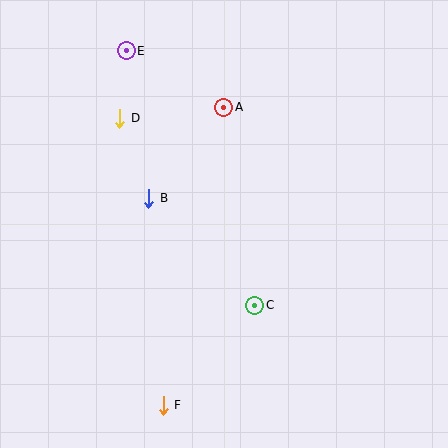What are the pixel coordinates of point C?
Point C is at (255, 305).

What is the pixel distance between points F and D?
The distance between F and D is 290 pixels.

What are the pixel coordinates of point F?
Point F is at (163, 405).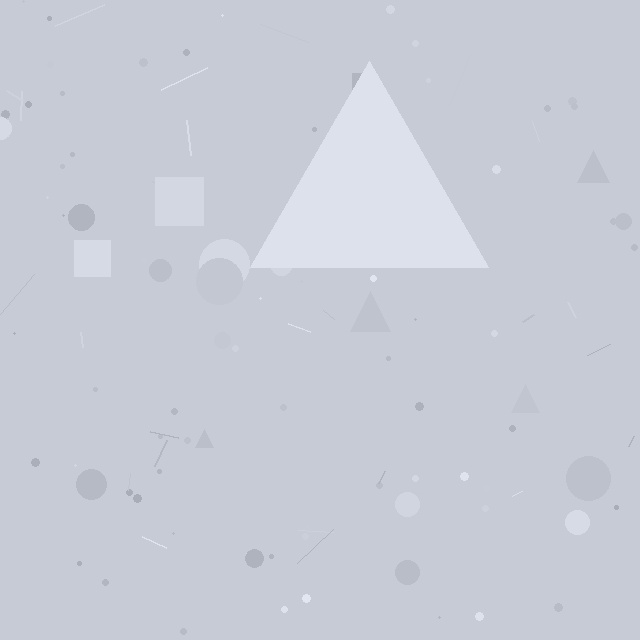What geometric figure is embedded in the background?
A triangle is embedded in the background.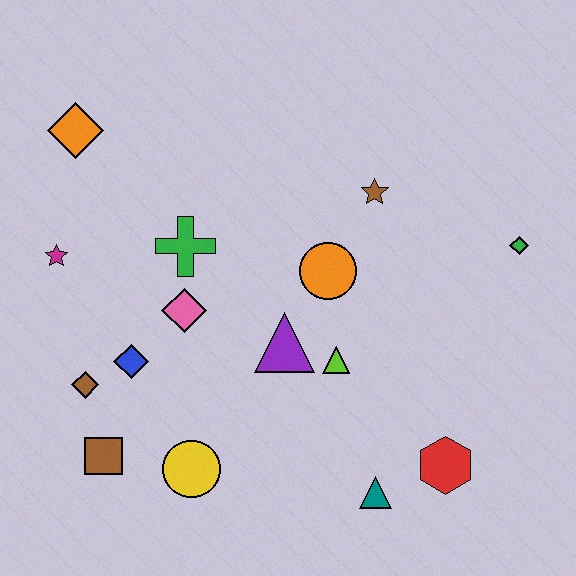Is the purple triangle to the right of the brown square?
Yes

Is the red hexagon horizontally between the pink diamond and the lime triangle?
No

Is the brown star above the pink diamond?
Yes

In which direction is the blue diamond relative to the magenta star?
The blue diamond is below the magenta star.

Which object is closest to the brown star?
The orange circle is closest to the brown star.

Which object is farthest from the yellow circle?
The green diamond is farthest from the yellow circle.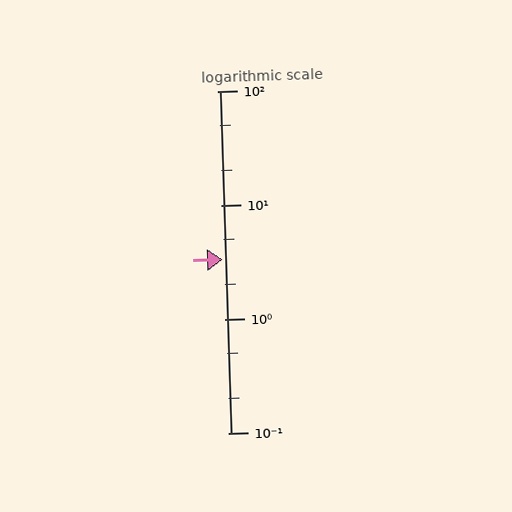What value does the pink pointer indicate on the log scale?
The pointer indicates approximately 3.3.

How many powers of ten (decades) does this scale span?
The scale spans 3 decades, from 0.1 to 100.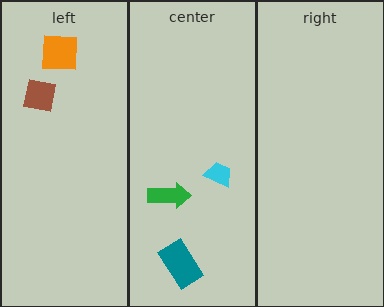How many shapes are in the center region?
3.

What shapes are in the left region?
The orange square, the brown square.